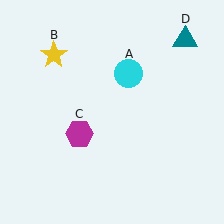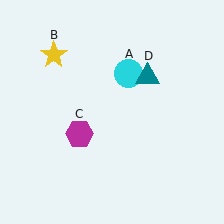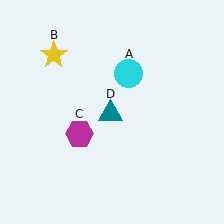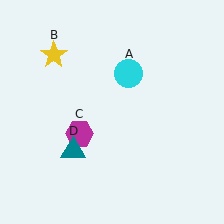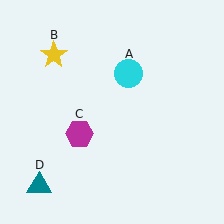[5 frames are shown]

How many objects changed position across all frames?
1 object changed position: teal triangle (object D).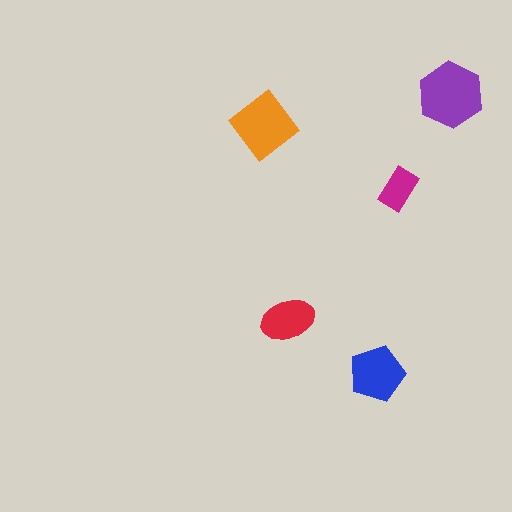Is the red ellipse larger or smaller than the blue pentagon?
Smaller.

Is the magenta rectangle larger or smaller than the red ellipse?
Smaller.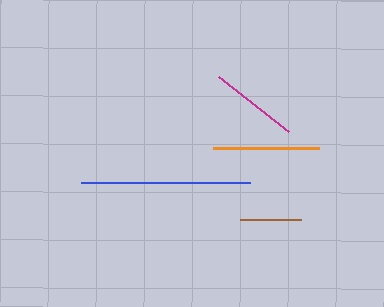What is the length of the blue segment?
The blue segment is approximately 169 pixels long.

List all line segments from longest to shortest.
From longest to shortest: blue, orange, magenta, brown.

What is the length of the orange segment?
The orange segment is approximately 106 pixels long.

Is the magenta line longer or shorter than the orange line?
The orange line is longer than the magenta line.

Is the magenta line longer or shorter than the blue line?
The blue line is longer than the magenta line.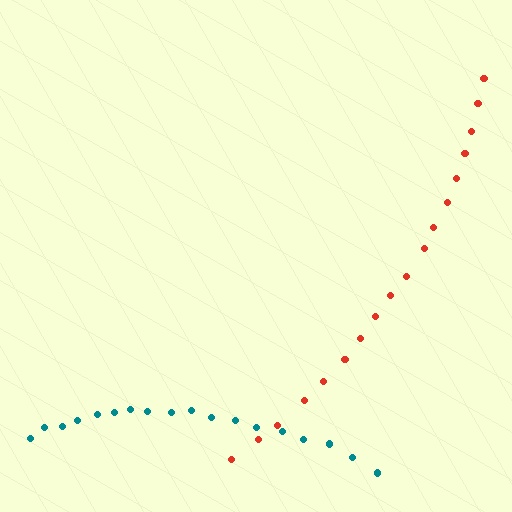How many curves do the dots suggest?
There are 2 distinct paths.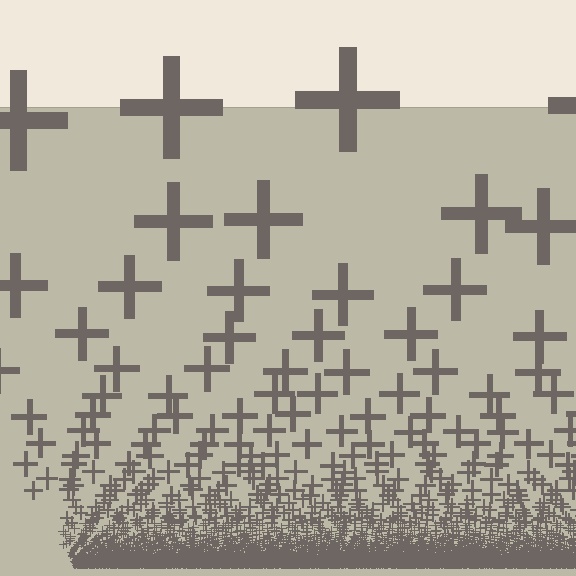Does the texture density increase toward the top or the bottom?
Density increases toward the bottom.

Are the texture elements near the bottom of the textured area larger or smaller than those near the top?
Smaller. The gradient is inverted — elements near the bottom are smaller and denser.